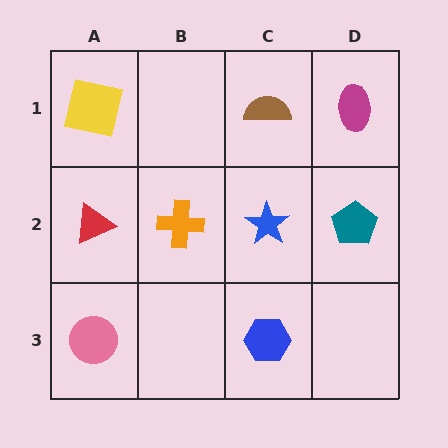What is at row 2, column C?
A blue star.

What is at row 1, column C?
A brown semicircle.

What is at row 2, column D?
A teal pentagon.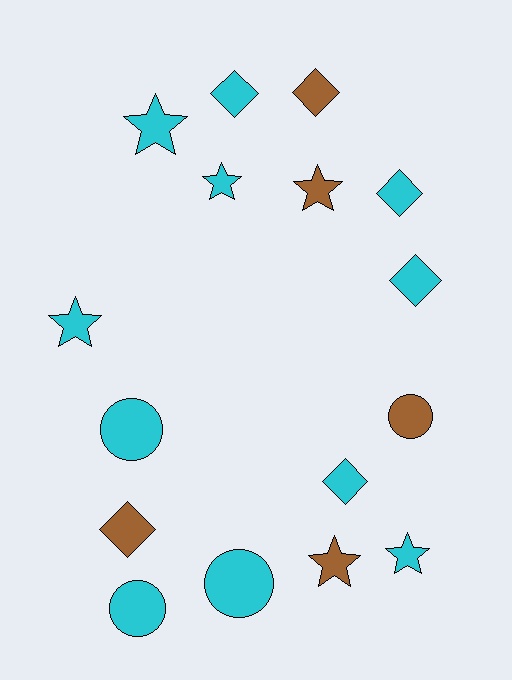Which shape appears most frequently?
Diamond, with 6 objects.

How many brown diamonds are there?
There are 2 brown diamonds.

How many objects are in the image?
There are 16 objects.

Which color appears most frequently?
Cyan, with 11 objects.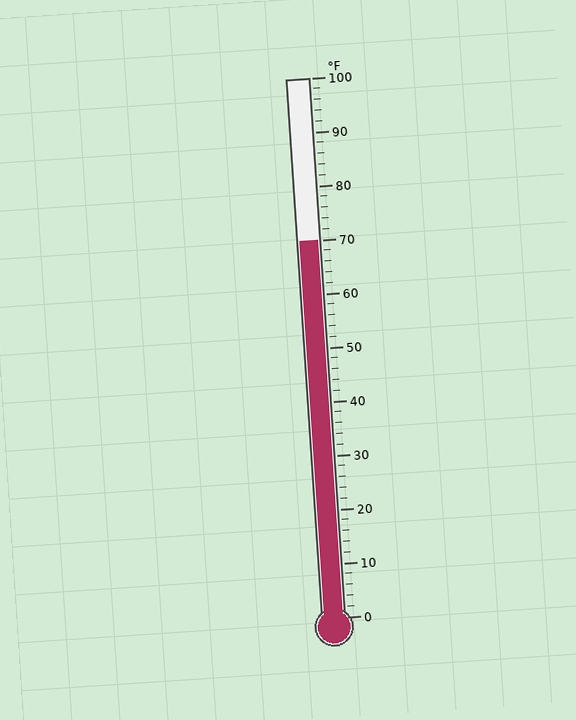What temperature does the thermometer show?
The thermometer shows approximately 70°F.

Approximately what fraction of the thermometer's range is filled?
The thermometer is filled to approximately 70% of its range.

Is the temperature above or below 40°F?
The temperature is above 40°F.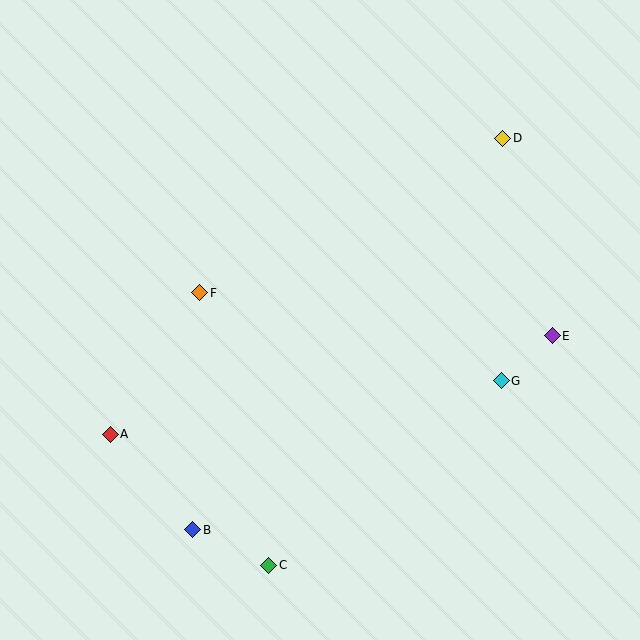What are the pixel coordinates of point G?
Point G is at (501, 381).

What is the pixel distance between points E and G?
The distance between E and G is 68 pixels.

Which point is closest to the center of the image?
Point F at (200, 293) is closest to the center.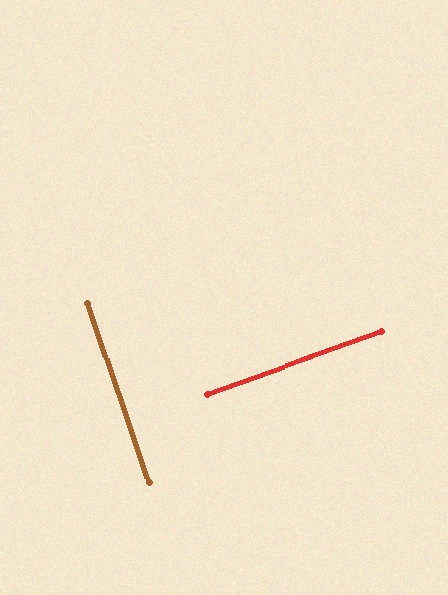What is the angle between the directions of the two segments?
Approximately 89 degrees.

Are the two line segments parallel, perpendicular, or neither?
Perpendicular — they meet at approximately 89°.